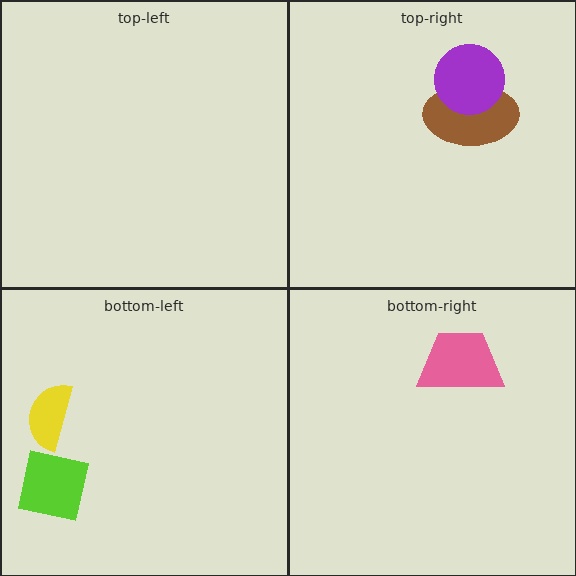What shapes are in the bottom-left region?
The lime square, the yellow semicircle.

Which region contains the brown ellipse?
The top-right region.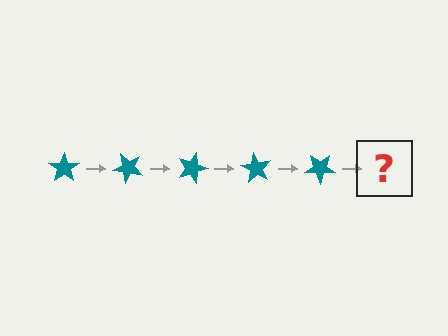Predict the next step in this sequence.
The next step is a teal star rotated 225 degrees.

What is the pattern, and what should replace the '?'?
The pattern is that the star rotates 45 degrees each step. The '?' should be a teal star rotated 225 degrees.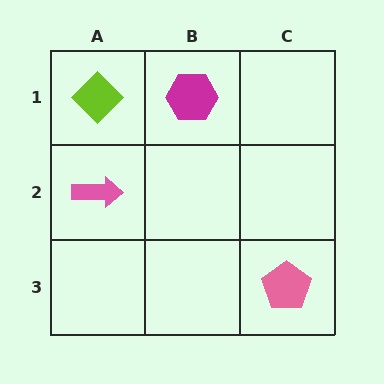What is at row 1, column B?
A magenta hexagon.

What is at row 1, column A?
A lime diamond.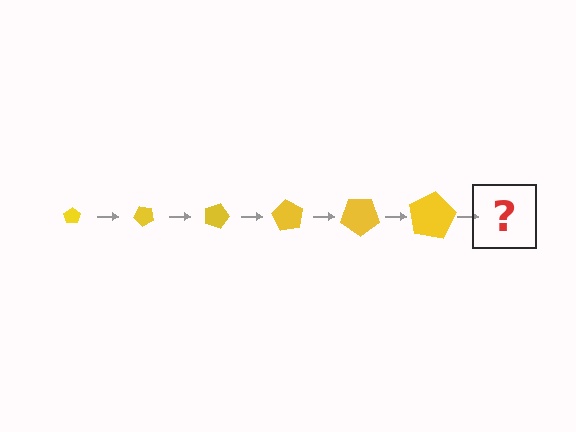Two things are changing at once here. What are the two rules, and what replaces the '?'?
The two rules are that the pentagon grows larger each step and it rotates 45 degrees each step. The '?' should be a pentagon, larger than the previous one and rotated 270 degrees from the start.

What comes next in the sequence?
The next element should be a pentagon, larger than the previous one and rotated 270 degrees from the start.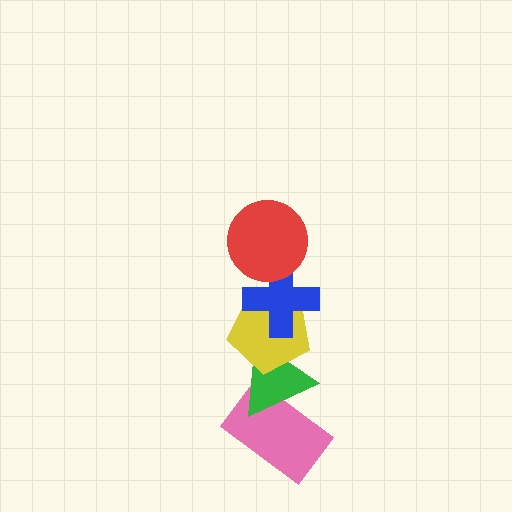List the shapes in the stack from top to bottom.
From top to bottom: the red circle, the blue cross, the yellow pentagon, the green triangle, the pink rectangle.